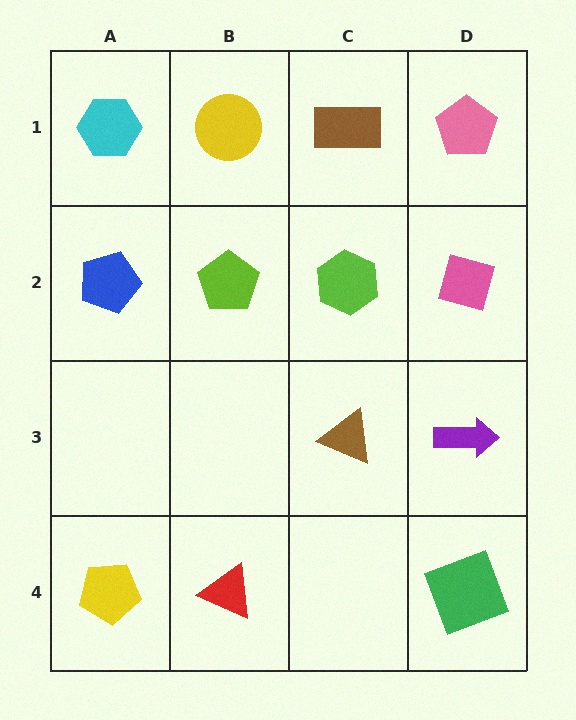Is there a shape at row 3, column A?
No, that cell is empty.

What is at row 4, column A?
A yellow pentagon.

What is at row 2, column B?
A lime pentagon.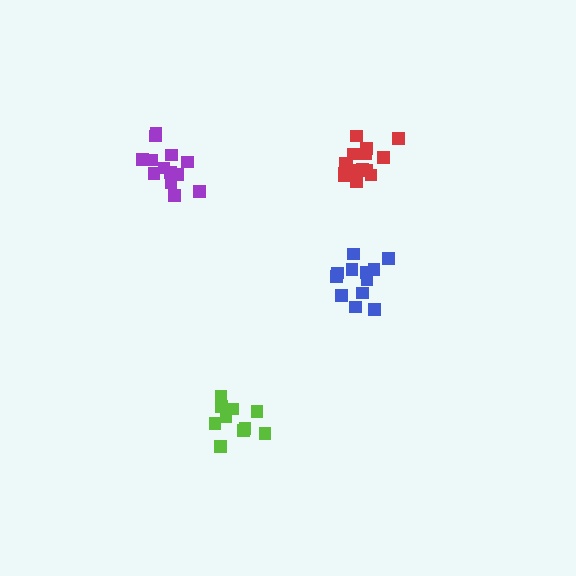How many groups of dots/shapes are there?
There are 4 groups.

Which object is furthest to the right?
The blue cluster is rightmost.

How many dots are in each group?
Group 1: 12 dots, Group 2: 15 dots, Group 3: 10 dots, Group 4: 13 dots (50 total).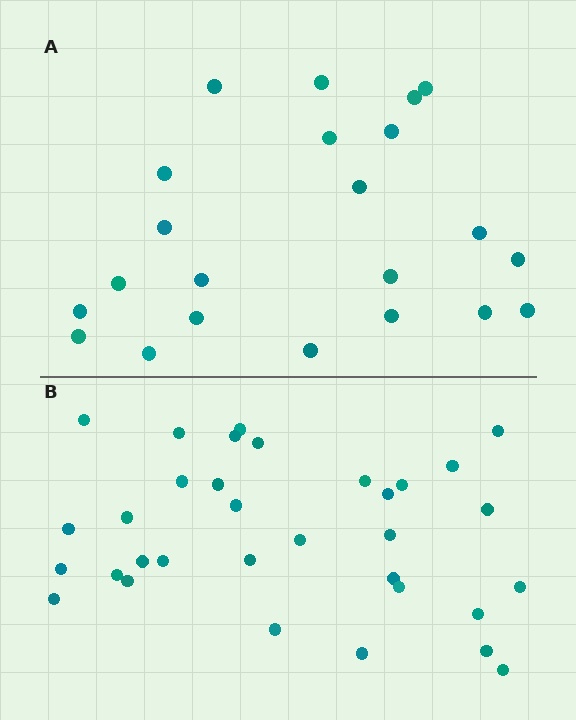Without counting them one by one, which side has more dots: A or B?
Region B (the bottom region) has more dots.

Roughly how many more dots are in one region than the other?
Region B has roughly 12 or so more dots than region A.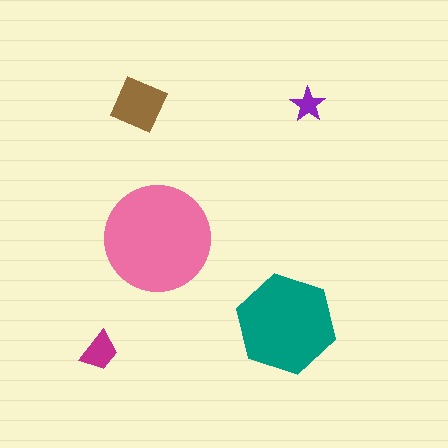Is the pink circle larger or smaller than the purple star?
Larger.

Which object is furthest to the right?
The purple star is rightmost.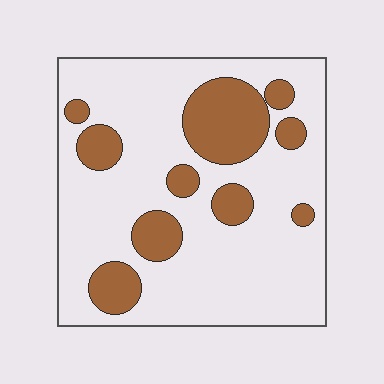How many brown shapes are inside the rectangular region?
10.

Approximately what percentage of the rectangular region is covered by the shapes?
Approximately 25%.